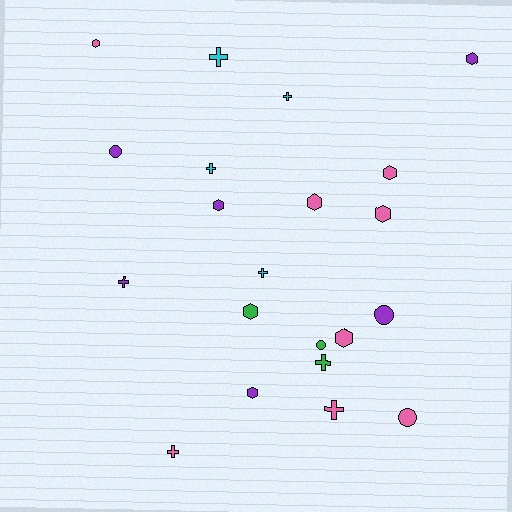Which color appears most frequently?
Pink, with 8 objects.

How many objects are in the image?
There are 21 objects.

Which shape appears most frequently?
Hexagon, with 9 objects.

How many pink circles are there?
There is 1 pink circle.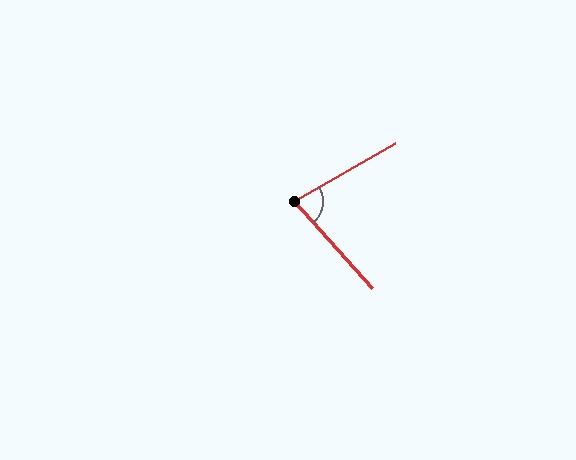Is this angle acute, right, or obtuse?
It is acute.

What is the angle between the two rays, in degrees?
Approximately 78 degrees.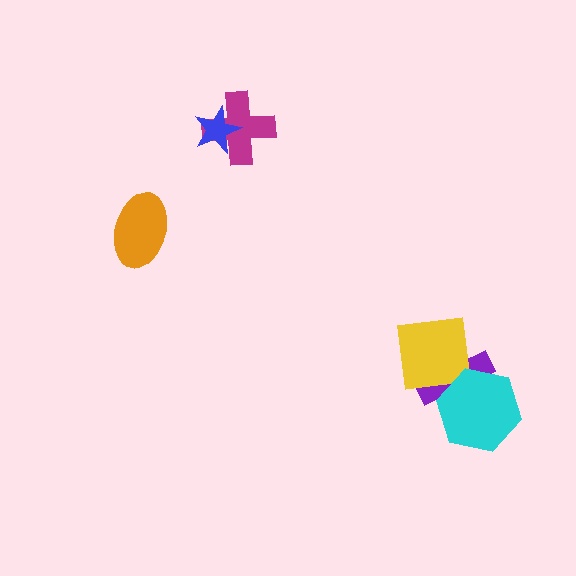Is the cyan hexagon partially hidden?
No, no other shape covers it.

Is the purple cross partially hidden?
Yes, it is partially covered by another shape.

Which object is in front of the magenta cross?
The blue star is in front of the magenta cross.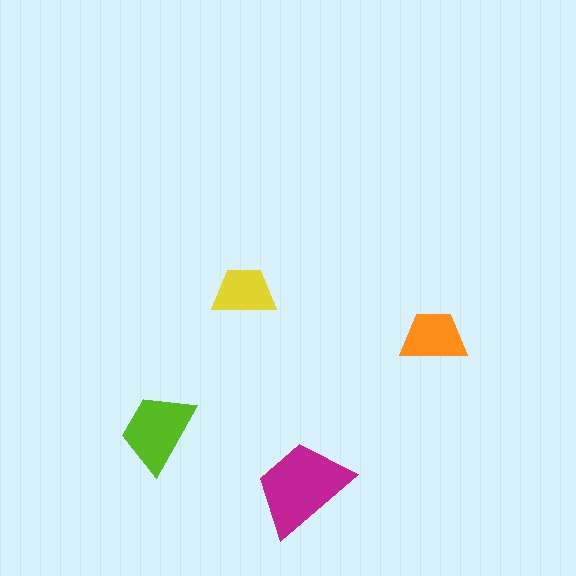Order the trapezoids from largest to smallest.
the magenta one, the lime one, the orange one, the yellow one.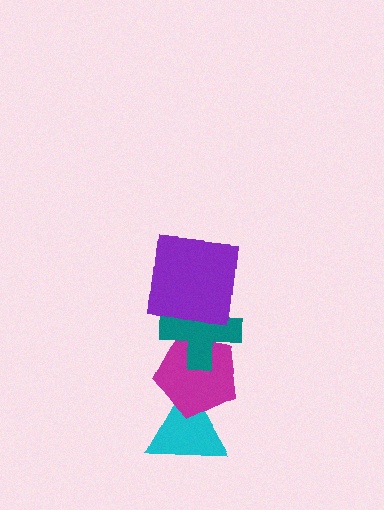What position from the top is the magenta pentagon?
The magenta pentagon is 3rd from the top.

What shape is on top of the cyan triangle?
The magenta pentagon is on top of the cyan triangle.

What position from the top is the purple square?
The purple square is 1st from the top.